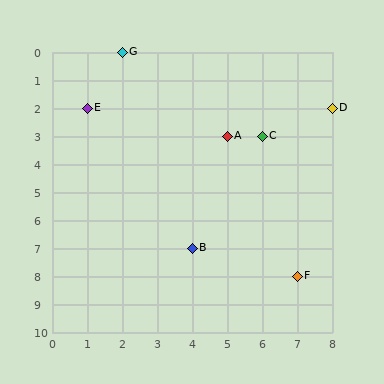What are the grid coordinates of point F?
Point F is at grid coordinates (7, 8).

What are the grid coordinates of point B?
Point B is at grid coordinates (4, 7).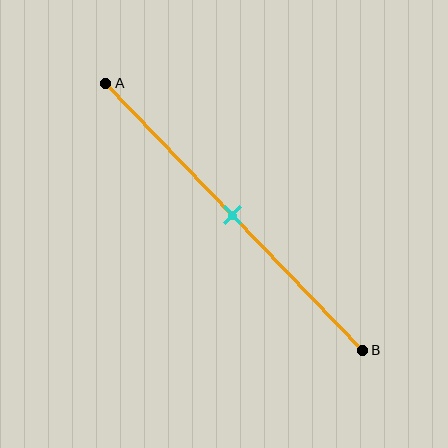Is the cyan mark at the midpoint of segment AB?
Yes, the mark is approximately at the midpoint.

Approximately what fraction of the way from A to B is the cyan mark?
The cyan mark is approximately 50% of the way from A to B.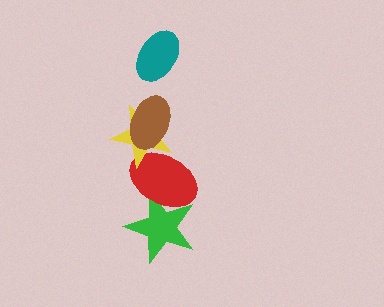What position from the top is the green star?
The green star is 5th from the top.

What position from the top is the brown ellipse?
The brown ellipse is 2nd from the top.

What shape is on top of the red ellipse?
The yellow star is on top of the red ellipse.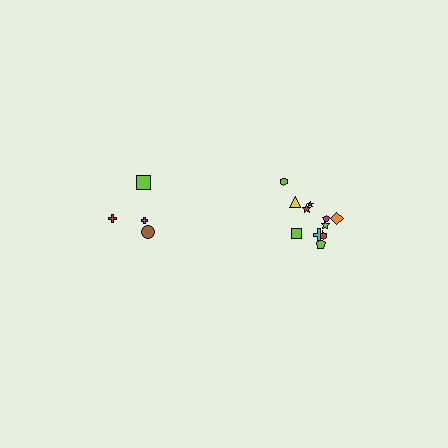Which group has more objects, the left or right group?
The right group.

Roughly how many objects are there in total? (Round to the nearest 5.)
Roughly 15 objects in total.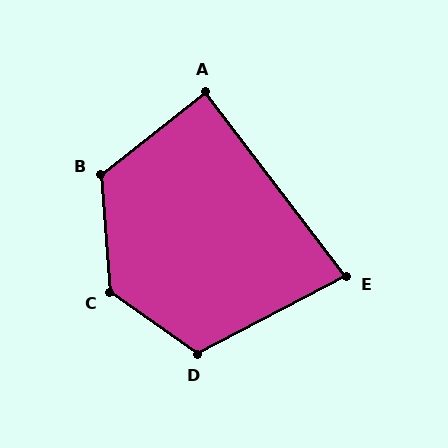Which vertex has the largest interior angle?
C, at approximately 130 degrees.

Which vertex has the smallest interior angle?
E, at approximately 80 degrees.